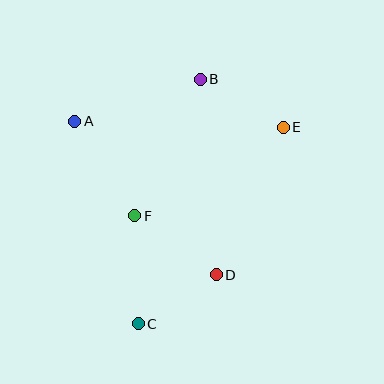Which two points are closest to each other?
Points C and D are closest to each other.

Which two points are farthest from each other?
Points B and C are farthest from each other.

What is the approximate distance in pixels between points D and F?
The distance between D and F is approximately 101 pixels.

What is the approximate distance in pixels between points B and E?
The distance between B and E is approximately 96 pixels.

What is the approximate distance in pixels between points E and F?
The distance between E and F is approximately 173 pixels.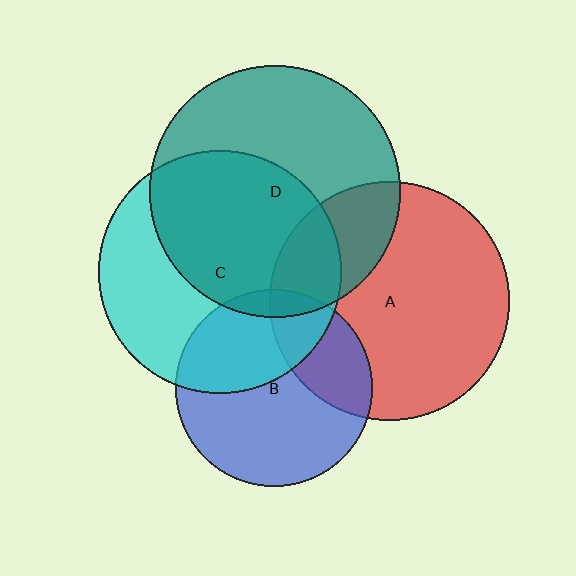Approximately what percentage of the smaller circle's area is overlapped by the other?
Approximately 25%.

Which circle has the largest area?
Circle D (teal).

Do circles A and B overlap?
Yes.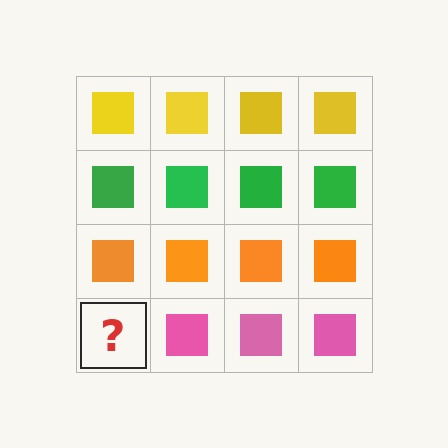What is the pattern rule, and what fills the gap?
The rule is that each row has a consistent color. The gap should be filled with a pink square.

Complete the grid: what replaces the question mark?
The question mark should be replaced with a pink square.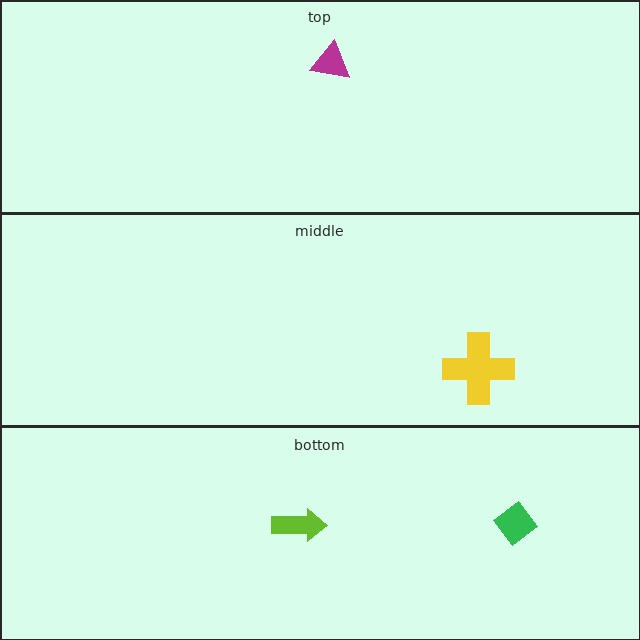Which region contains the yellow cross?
The middle region.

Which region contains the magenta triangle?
The top region.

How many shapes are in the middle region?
1.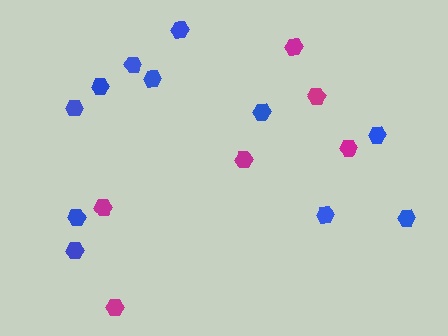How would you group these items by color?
There are 2 groups: one group of magenta hexagons (6) and one group of blue hexagons (11).